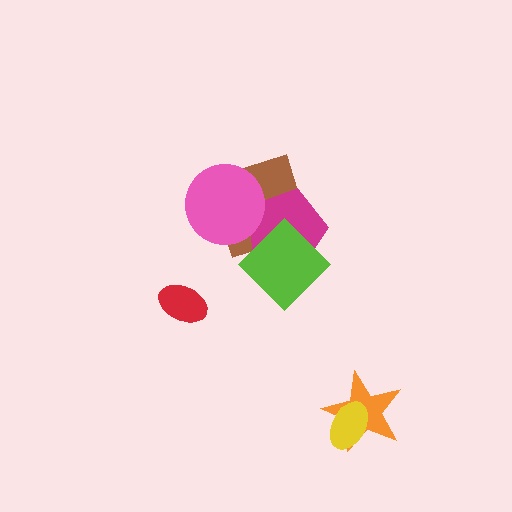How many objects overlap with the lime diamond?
2 objects overlap with the lime diamond.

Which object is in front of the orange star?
The yellow ellipse is in front of the orange star.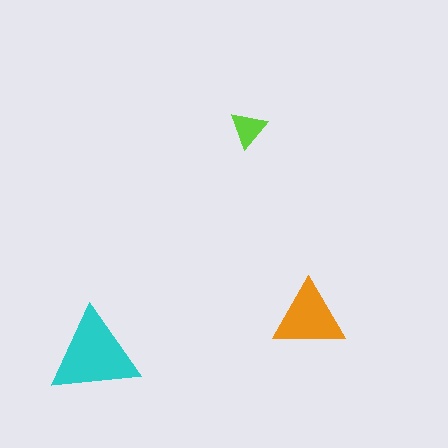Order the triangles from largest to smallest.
the cyan one, the orange one, the lime one.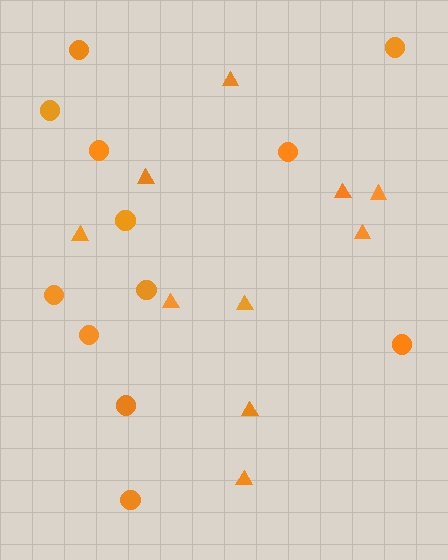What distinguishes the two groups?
There are 2 groups: one group of triangles (10) and one group of circles (12).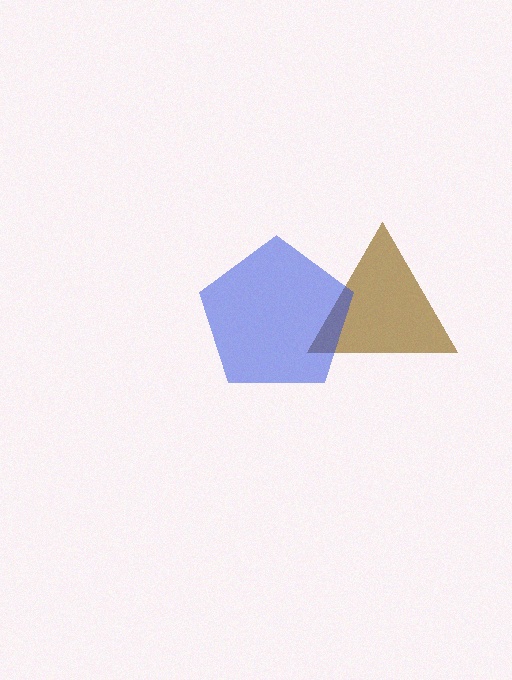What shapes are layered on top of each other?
The layered shapes are: a brown triangle, a blue pentagon.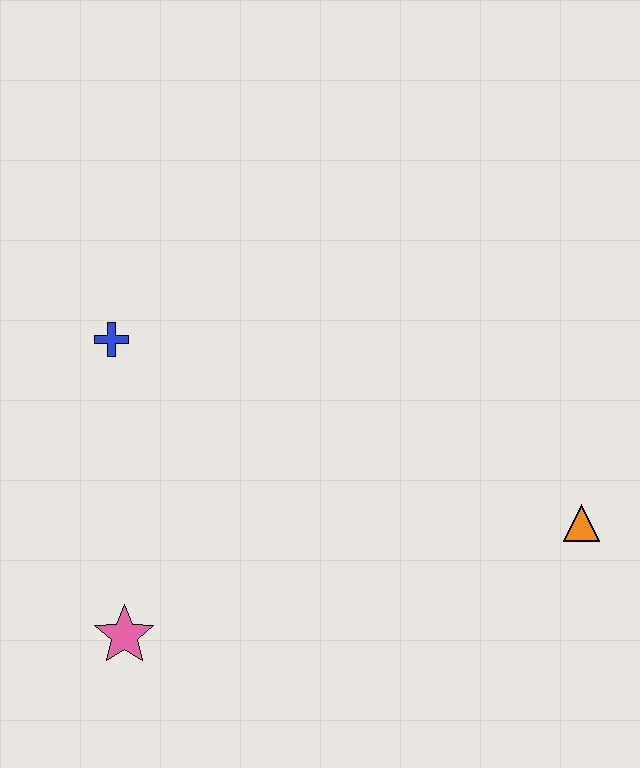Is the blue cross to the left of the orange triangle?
Yes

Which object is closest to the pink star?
The blue cross is closest to the pink star.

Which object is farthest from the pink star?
The orange triangle is farthest from the pink star.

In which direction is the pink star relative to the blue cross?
The pink star is below the blue cross.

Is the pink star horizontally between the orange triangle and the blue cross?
Yes